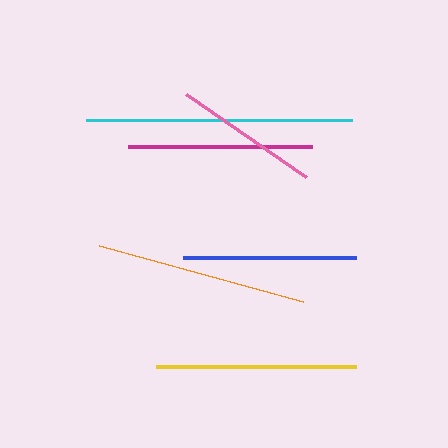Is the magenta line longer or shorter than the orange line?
The orange line is longer than the magenta line.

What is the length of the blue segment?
The blue segment is approximately 173 pixels long.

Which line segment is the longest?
The cyan line is the longest at approximately 266 pixels.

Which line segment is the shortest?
The pink line is the shortest at approximately 146 pixels.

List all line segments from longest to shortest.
From longest to shortest: cyan, orange, yellow, magenta, blue, pink.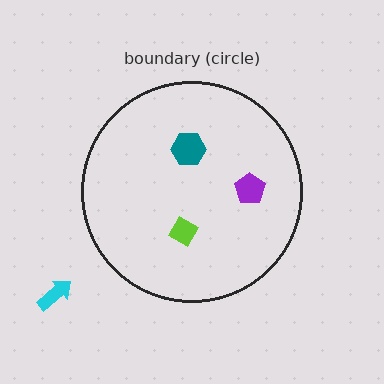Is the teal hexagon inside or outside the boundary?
Inside.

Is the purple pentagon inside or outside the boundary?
Inside.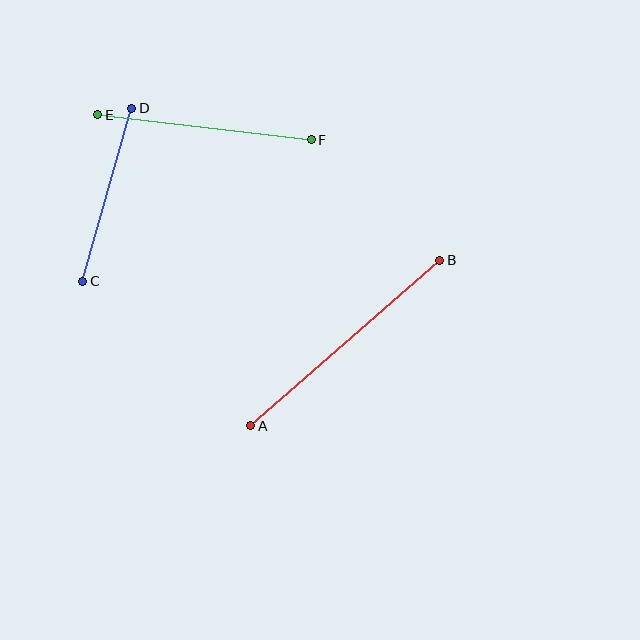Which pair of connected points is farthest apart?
Points A and B are farthest apart.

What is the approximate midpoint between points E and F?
The midpoint is at approximately (205, 127) pixels.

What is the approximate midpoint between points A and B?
The midpoint is at approximately (345, 343) pixels.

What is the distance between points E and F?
The distance is approximately 215 pixels.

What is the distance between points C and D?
The distance is approximately 180 pixels.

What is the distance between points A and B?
The distance is approximately 251 pixels.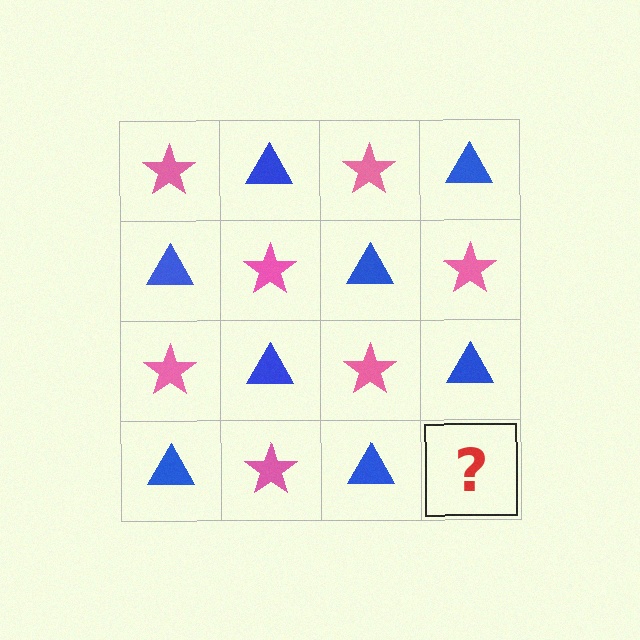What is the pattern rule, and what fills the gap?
The rule is that it alternates pink star and blue triangle in a checkerboard pattern. The gap should be filled with a pink star.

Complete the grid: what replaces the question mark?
The question mark should be replaced with a pink star.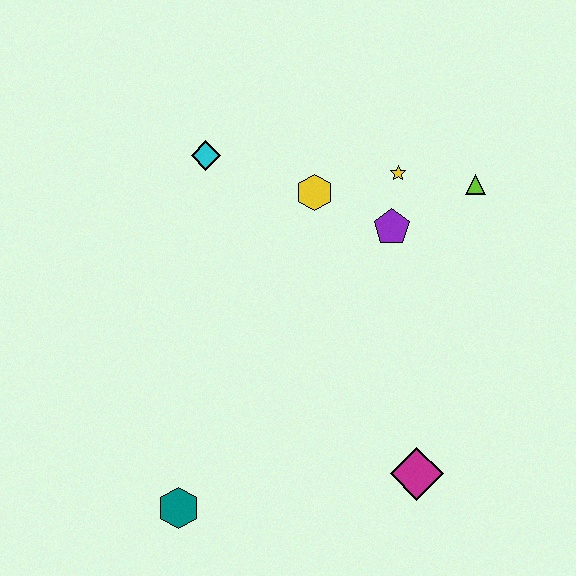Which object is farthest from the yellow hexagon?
The teal hexagon is farthest from the yellow hexagon.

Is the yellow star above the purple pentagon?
Yes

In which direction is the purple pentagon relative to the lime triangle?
The purple pentagon is to the left of the lime triangle.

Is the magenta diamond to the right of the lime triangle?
No